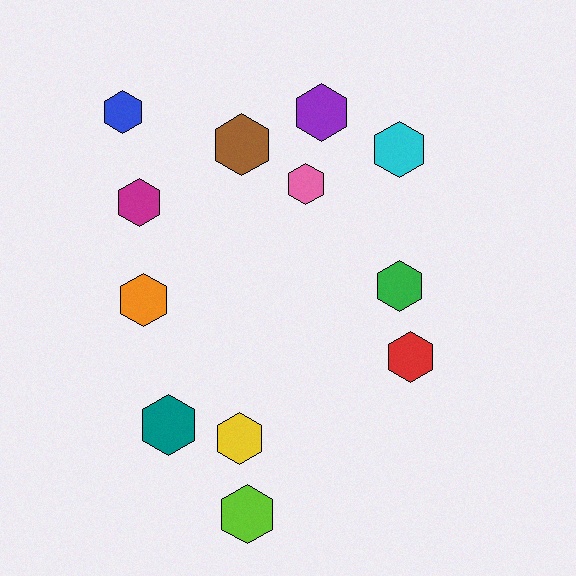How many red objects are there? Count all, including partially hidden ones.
There is 1 red object.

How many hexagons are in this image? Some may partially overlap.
There are 12 hexagons.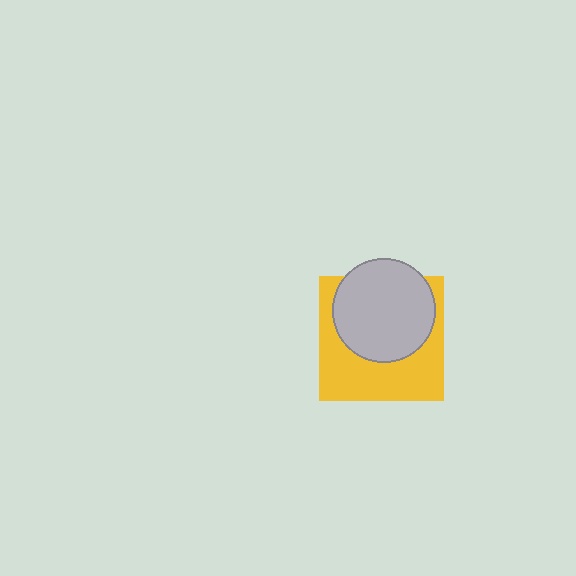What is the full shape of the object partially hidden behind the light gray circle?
The partially hidden object is a yellow square.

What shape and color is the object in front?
The object in front is a light gray circle.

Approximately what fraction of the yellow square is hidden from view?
Roughly 49% of the yellow square is hidden behind the light gray circle.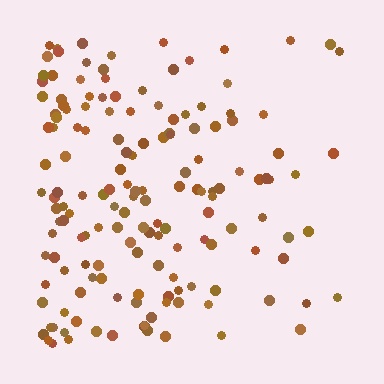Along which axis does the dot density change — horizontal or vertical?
Horizontal.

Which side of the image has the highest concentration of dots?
The left.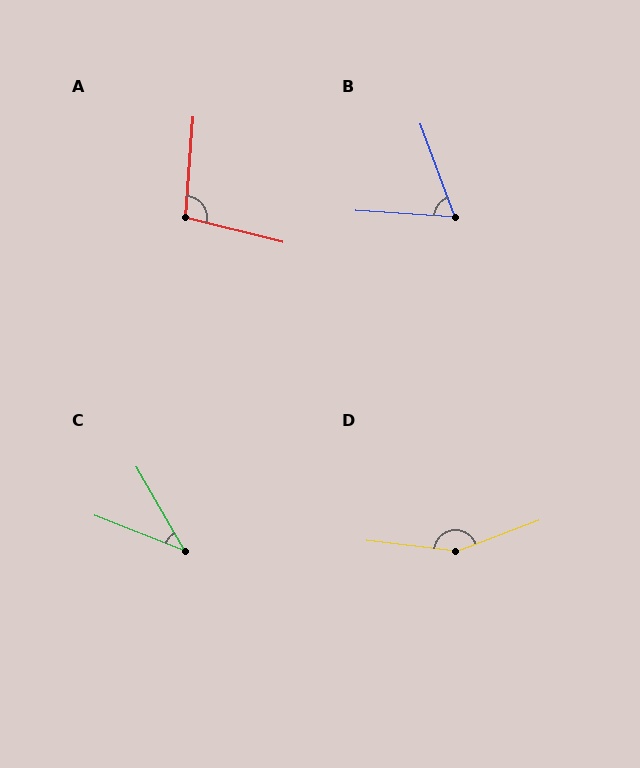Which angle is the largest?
D, at approximately 153 degrees.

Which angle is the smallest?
C, at approximately 39 degrees.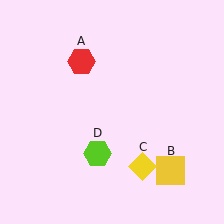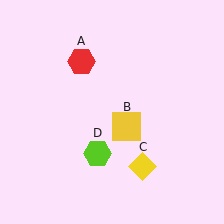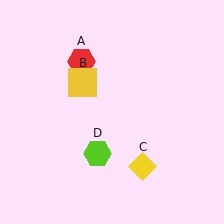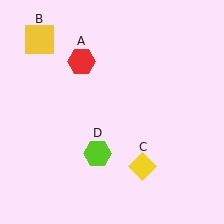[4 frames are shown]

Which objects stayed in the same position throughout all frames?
Red hexagon (object A) and yellow diamond (object C) and lime hexagon (object D) remained stationary.